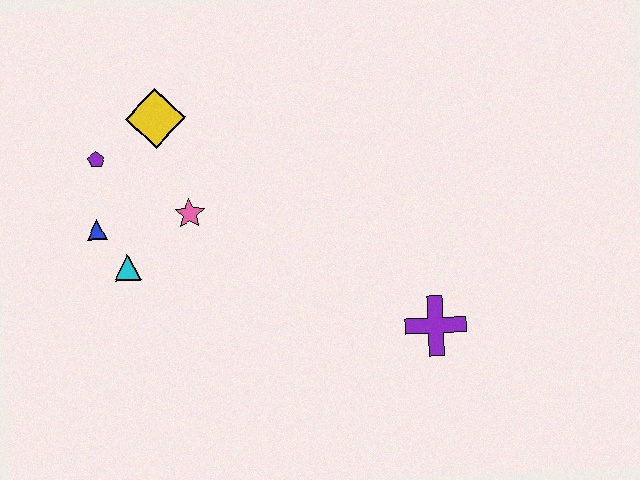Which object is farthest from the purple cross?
The purple pentagon is farthest from the purple cross.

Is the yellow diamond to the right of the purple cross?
No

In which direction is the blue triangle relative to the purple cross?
The blue triangle is to the left of the purple cross.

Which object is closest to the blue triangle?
The cyan triangle is closest to the blue triangle.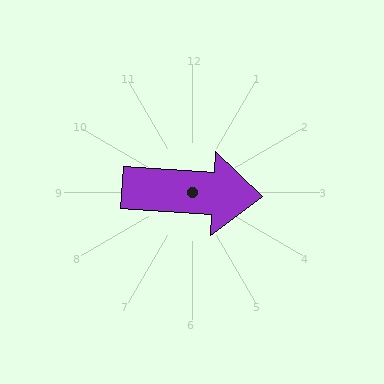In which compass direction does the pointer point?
East.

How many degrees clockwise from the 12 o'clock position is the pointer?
Approximately 94 degrees.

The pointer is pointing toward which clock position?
Roughly 3 o'clock.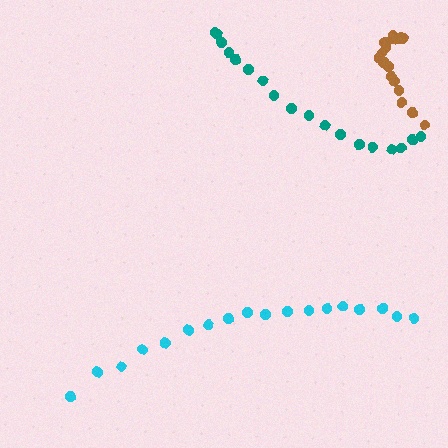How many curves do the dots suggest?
There are 3 distinct paths.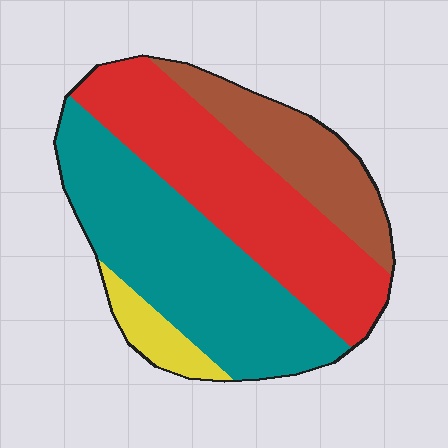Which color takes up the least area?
Yellow, at roughly 5%.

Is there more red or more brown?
Red.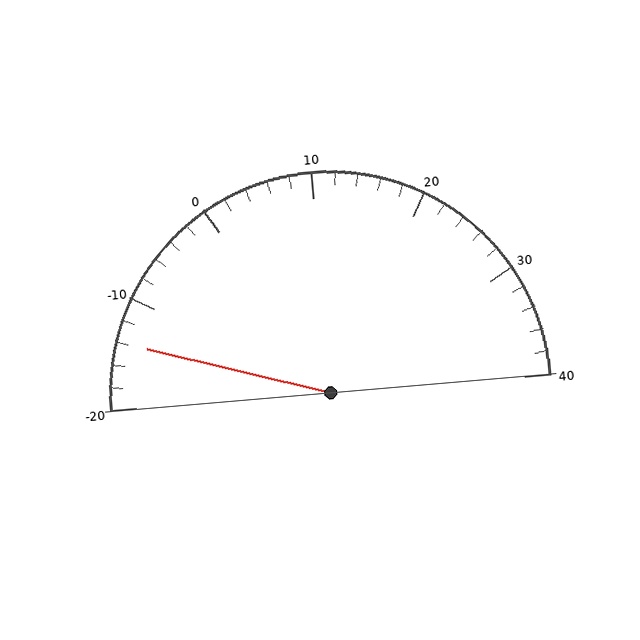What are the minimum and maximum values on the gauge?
The gauge ranges from -20 to 40.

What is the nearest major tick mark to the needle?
The nearest major tick mark is -10.